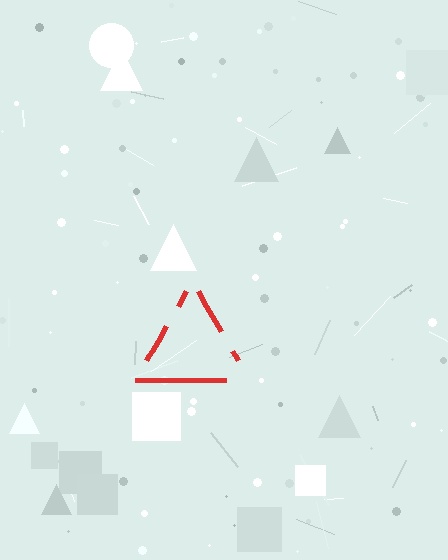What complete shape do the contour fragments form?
The contour fragments form a triangle.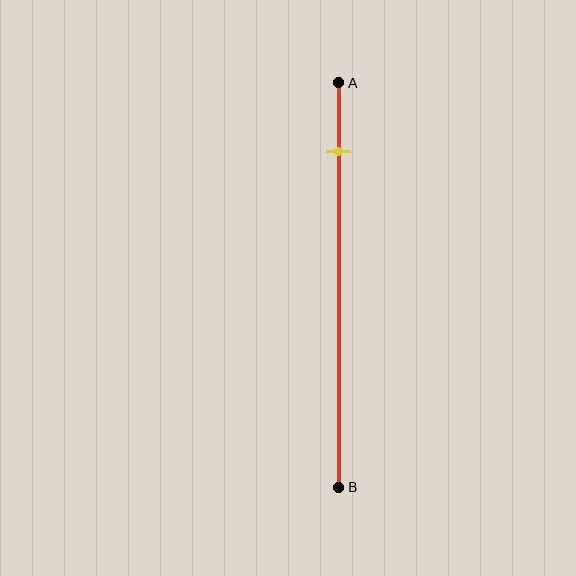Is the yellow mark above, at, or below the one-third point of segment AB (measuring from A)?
The yellow mark is above the one-third point of segment AB.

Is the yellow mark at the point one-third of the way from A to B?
No, the mark is at about 15% from A, not at the 33% one-third point.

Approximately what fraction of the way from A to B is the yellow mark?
The yellow mark is approximately 15% of the way from A to B.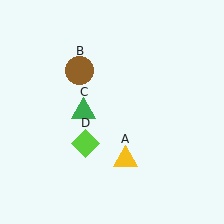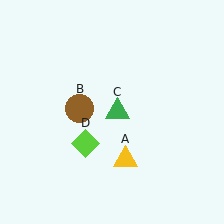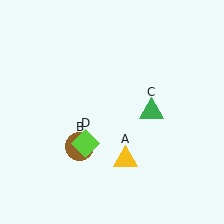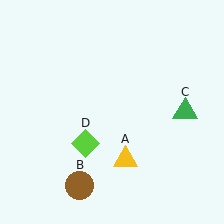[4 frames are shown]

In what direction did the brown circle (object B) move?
The brown circle (object B) moved down.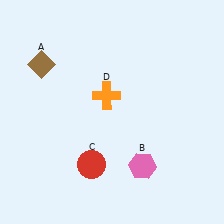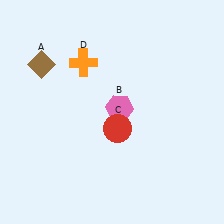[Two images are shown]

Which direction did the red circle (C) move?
The red circle (C) moved up.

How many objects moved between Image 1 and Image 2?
3 objects moved between the two images.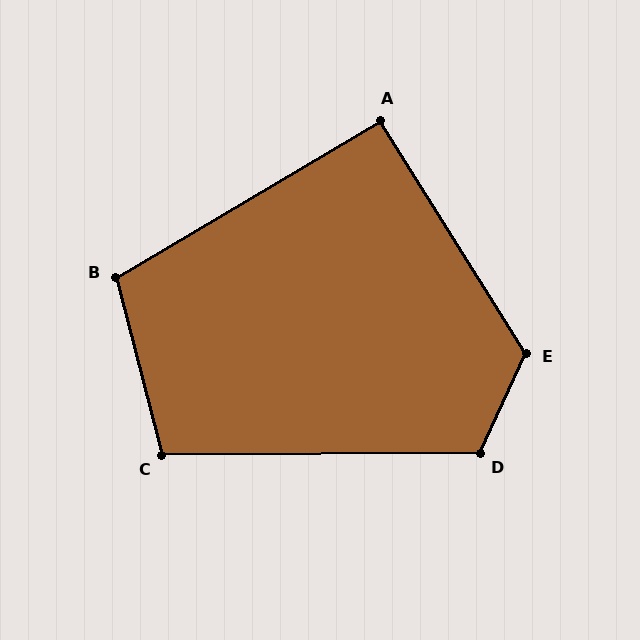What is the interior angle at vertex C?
Approximately 104 degrees (obtuse).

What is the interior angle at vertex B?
Approximately 106 degrees (obtuse).